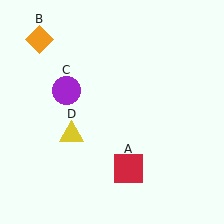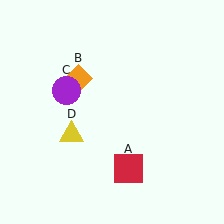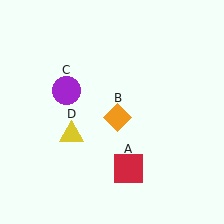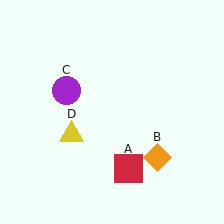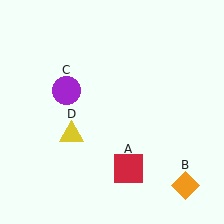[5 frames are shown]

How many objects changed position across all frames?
1 object changed position: orange diamond (object B).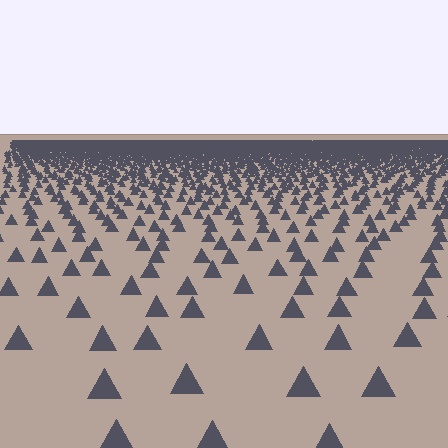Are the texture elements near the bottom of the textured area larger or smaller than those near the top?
Larger. Near the bottom, elements are closer to the viewer and appear at a bigger on-screen size.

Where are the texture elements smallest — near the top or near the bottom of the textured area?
Near the top.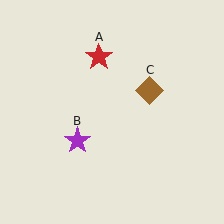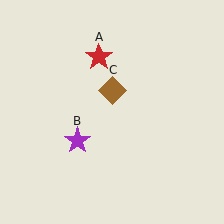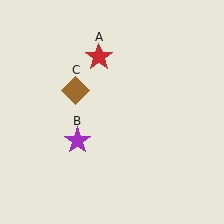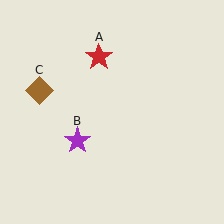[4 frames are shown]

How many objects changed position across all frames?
1 object changed position: brown diamond (object C).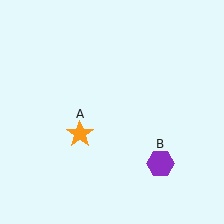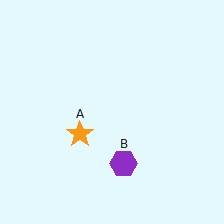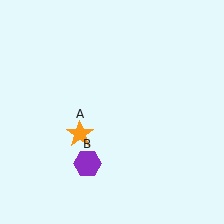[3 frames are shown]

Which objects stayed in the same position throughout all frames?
Orange star (object A) remained stationary.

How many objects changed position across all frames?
1 object changed position: purple hexagon (object B).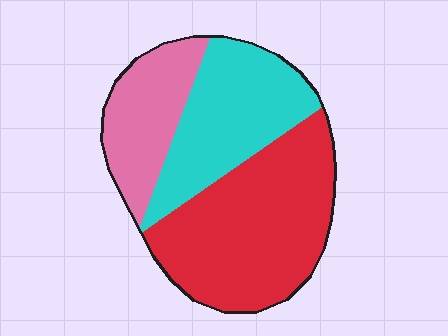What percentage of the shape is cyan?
Cyan covers 31% of the shape.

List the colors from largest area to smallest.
From largest to smallest: red, cyan, pink.